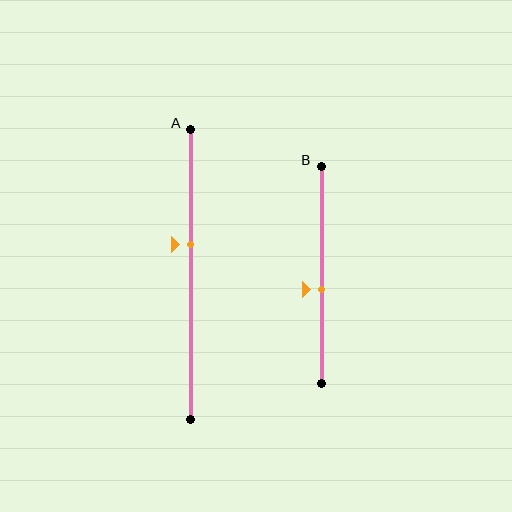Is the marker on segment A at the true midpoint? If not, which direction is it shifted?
No, the marker on segment A is shifted upward by about 10% of the segment length.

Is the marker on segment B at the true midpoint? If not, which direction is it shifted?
No, the marker on segment B is shifted downward by about 6% of the segment length.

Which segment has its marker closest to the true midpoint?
Segment B has its marker closest to the true midpoint.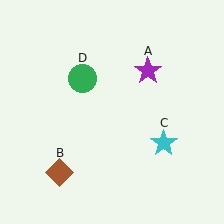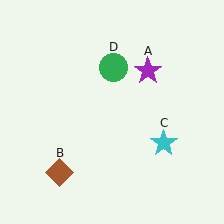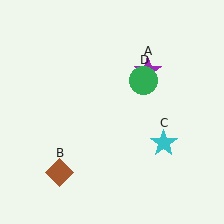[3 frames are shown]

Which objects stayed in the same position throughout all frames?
Purple star (object A) and brown diamond (object B) and cyan star (object C) remained stationary.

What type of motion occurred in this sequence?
The green circle (object D) rotated clockwise around the center of the scene.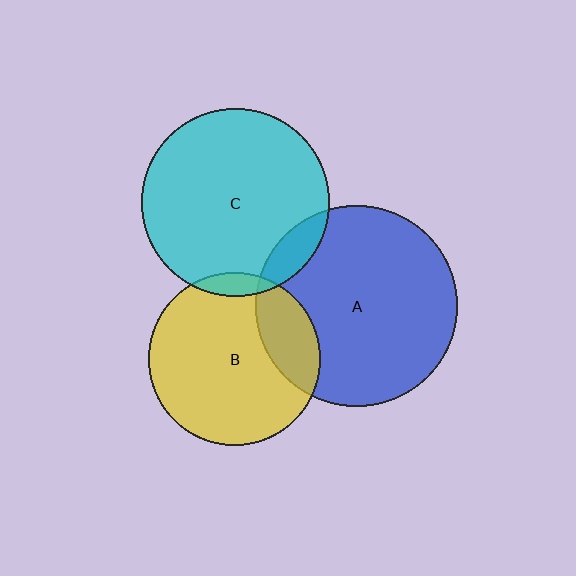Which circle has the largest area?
Circle A (blue).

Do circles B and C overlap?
Yes.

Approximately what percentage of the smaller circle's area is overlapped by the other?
Approximately 5%.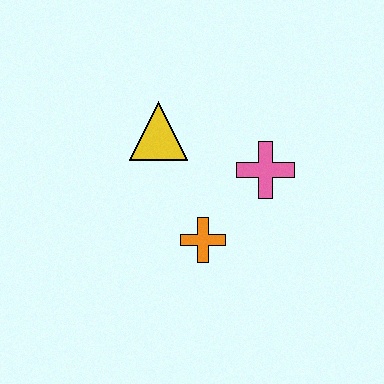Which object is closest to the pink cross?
The orange cross is closest to the pink cross.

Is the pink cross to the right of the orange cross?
Yes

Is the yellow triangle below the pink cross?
No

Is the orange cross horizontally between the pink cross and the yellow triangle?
Yes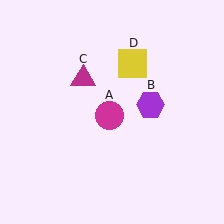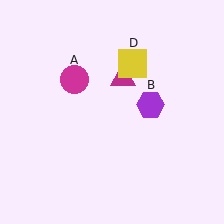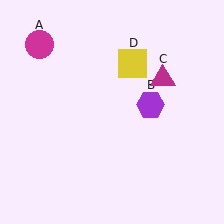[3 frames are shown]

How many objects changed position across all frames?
2 objects changed position: magenta circle (object A), magenta triangle (object C).